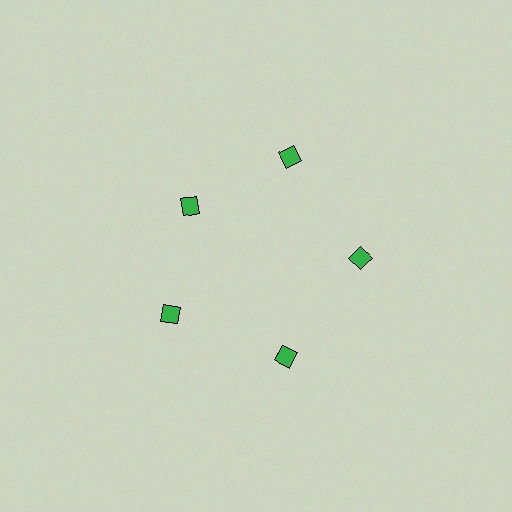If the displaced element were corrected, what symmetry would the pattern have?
It would have 5-fold rotational symmetry — the pattern would map onto itself every 72 degrees.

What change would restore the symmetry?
The symmetry would be restored by moving it outward, back onto the ring so that all 5 diamonds sit at equal angles and equal distance from the center.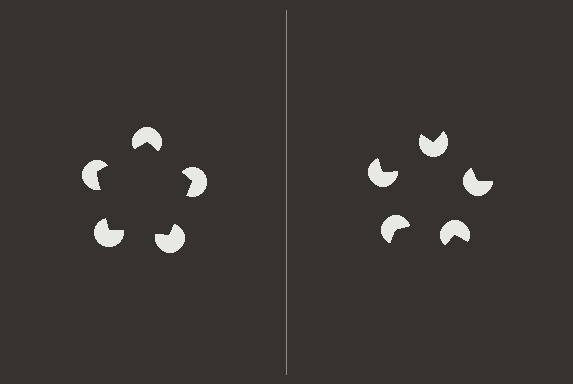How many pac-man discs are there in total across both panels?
10 — 5 on each side.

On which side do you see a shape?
An illusory pentagon appears on the left side. On the right side the wedge cuts are rotated, so no coherent shape forms.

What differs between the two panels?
The pac-man discs are positioned identically on both sides; only the wedge orientations differ. On the left they align to a pentagon; on the right they are misaligned.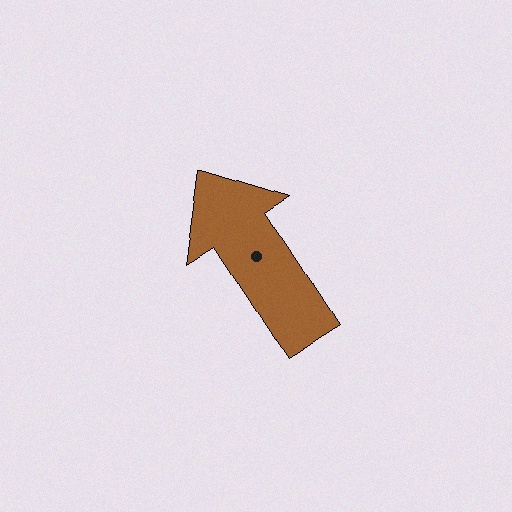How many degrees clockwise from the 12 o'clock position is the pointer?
Approximately 327 degrees.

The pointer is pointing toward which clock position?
Roughly 11 o'clock.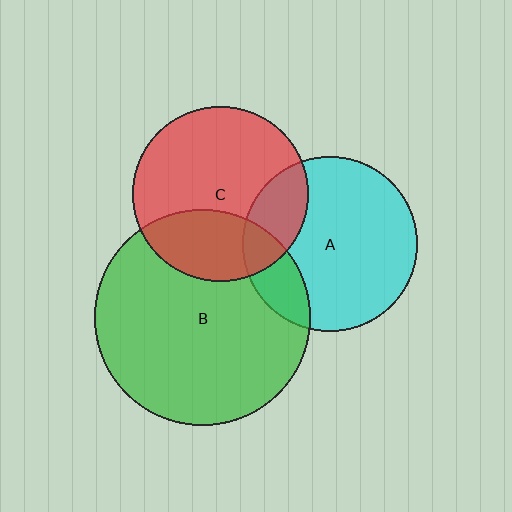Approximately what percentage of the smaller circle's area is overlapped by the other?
Approximately 30%.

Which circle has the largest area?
Circle B (green).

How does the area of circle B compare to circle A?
Approximately 1.5 times.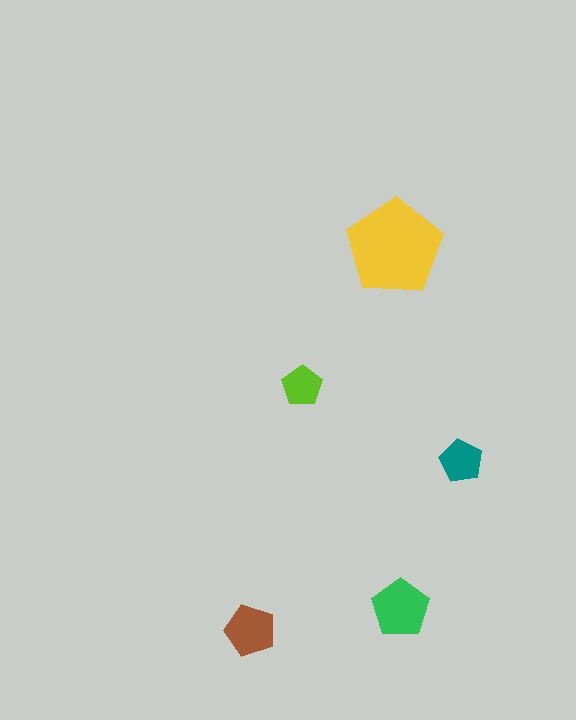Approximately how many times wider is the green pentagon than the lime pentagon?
About 1.5 times wider.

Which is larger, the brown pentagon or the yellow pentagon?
The yellow one.